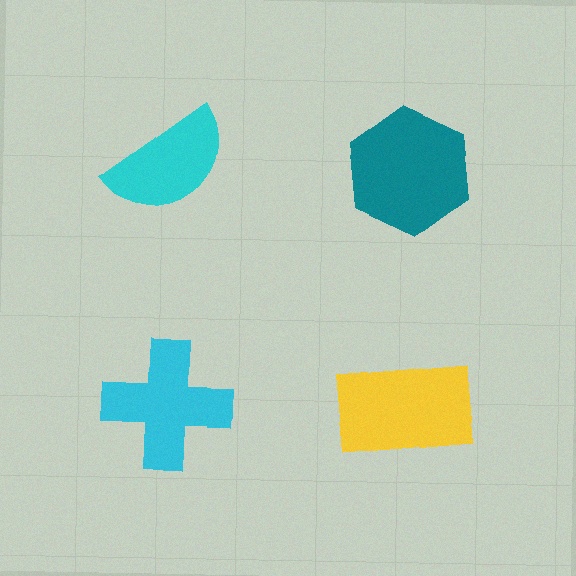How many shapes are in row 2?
2 shapes.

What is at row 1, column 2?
A teal hexagon.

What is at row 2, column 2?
A yellow rectangle.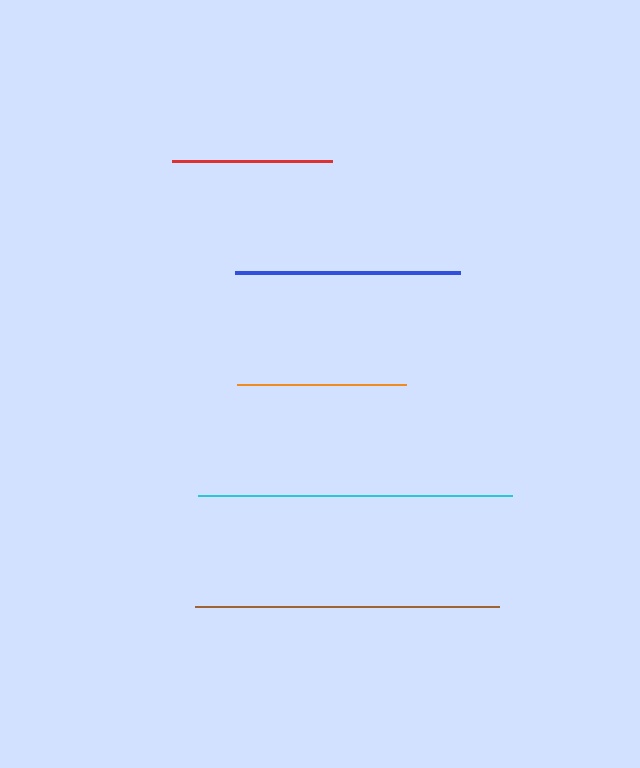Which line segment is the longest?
The cyan line is the longest at approximately 314 pixels.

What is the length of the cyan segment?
The cyan segment is approximately 314 pixels long.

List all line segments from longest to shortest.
From longest to shortest: cyan, brown, blue, orange, red.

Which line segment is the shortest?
The red line is the shortest at approximately 160 pixels.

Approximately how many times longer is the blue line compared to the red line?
The blue line is approximately 1.4 times the length of the red line.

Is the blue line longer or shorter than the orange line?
The blue line is longer than the orange line.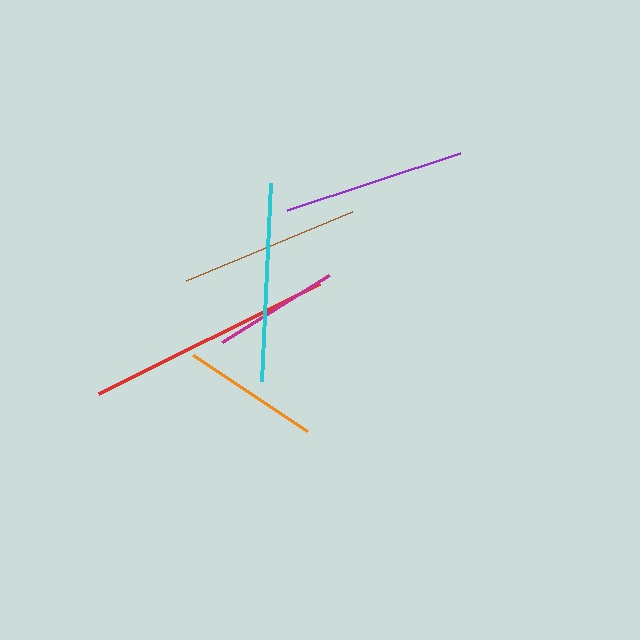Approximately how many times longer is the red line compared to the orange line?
The red line is approximately 1.8 times the length of the orange line.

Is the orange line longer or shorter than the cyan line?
The cyan line is longer than the orange line.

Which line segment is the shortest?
The magenta line is the shortest at approximately 127 pixels.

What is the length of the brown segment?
The brown segment is approximately 179 pixels long.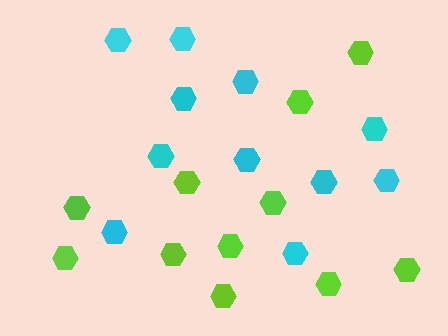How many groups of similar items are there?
There are 2 groups: one group of cyan hexagons (11) and one group of lime hexagons (11).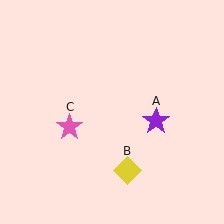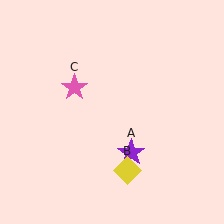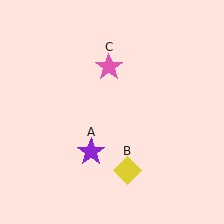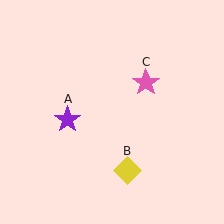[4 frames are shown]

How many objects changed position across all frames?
2 objects changed position: purple star (object A), pink star (object C).